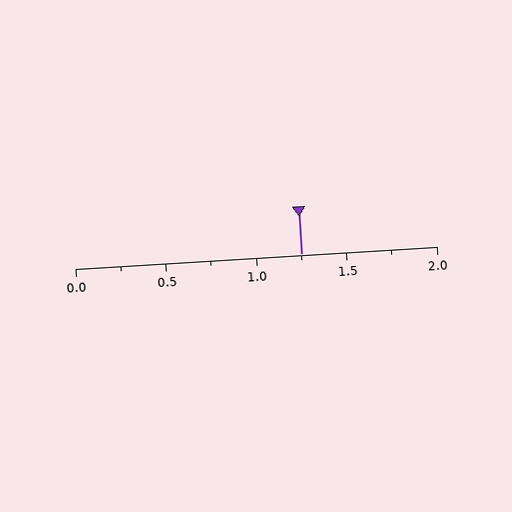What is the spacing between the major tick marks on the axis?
The major ticks are spaced 0.5 apart.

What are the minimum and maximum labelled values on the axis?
The axis runs from 0.0 to 2.0.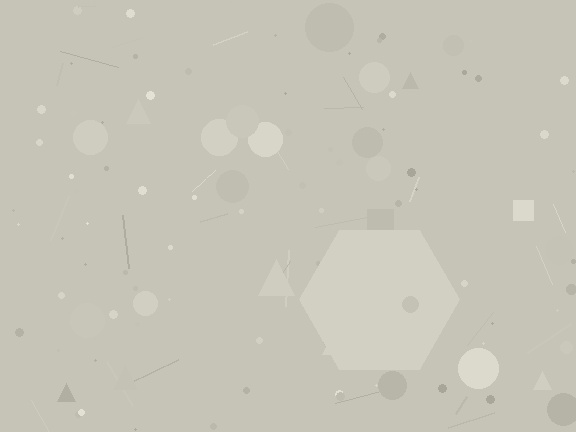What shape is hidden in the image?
A hexagon is hidden in the image.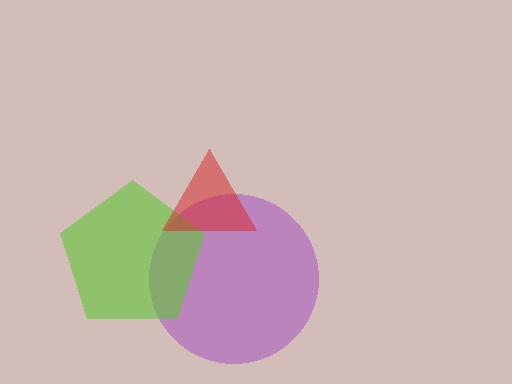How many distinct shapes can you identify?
There are 3 distinct shapes: a purple circle, a lime pentagon, a red triangle.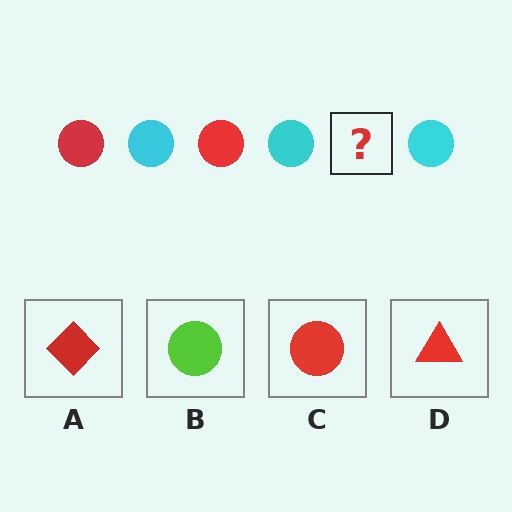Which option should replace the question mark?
Option C.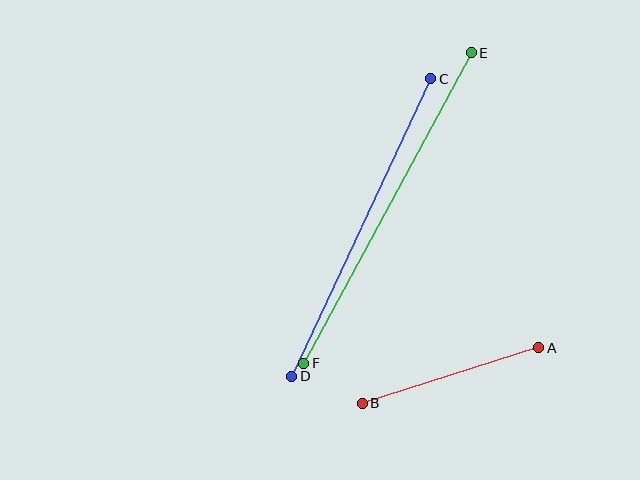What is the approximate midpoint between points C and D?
The midpoint is at approximately (361, 227) pixels.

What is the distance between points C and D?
The distance is approximately 328 pixels.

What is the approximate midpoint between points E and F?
The midpoint is at approximately (388, 208) pixels.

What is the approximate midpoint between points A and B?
The midpoint is at approximately (450, 376) pixels.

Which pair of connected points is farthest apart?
Points E and F are farthest apart.